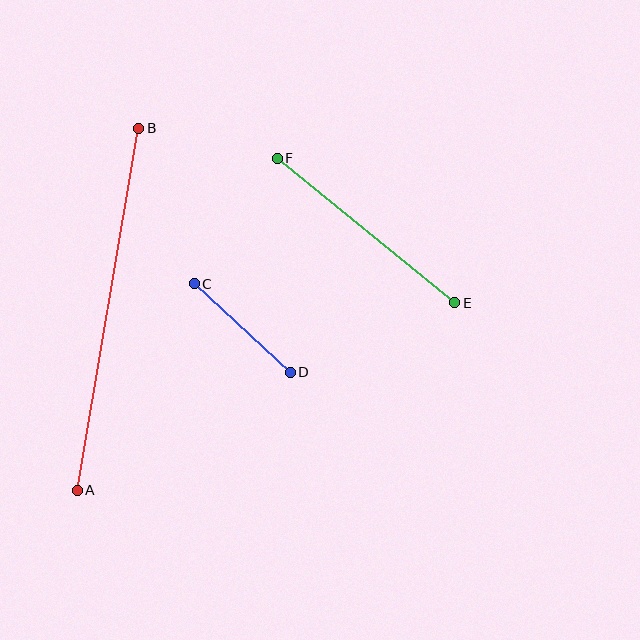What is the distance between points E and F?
The distance is approximately 229 pixels.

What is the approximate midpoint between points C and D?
The midpoint is at approximately (242, 328) pixels.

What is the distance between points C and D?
The distance is approximately 130 pixels.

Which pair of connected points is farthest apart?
Points A and B are farthest apart.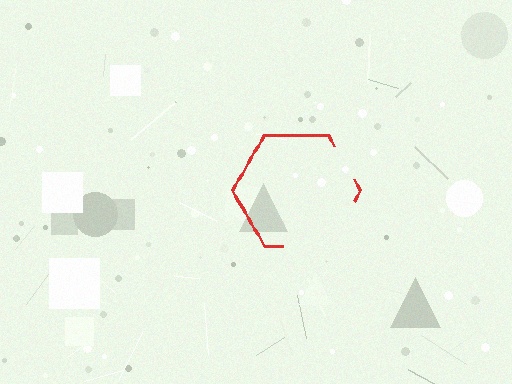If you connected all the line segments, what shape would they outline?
They would outline a hexagon.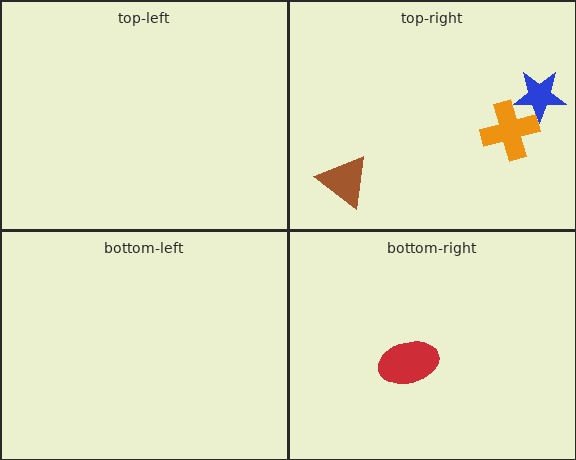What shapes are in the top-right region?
The brown triangle, the blue star, the orange cross.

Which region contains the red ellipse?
The bottom-right region.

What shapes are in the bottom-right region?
The red ellipse.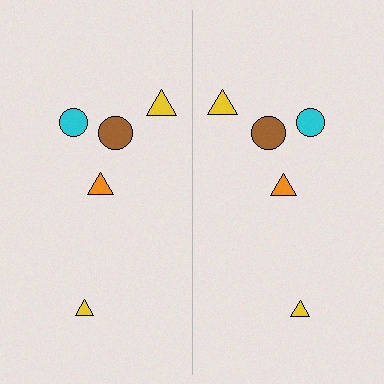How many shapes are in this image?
There are 10 shapes in this image.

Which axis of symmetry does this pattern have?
The pattern has a vertical axis of symmetry running through the center of the image.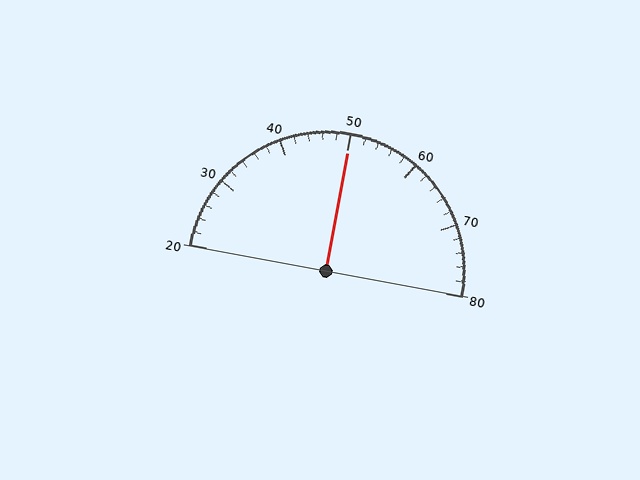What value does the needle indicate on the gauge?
The needle indicates approximately 50.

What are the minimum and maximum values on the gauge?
The gauge ranges from 20 to 80.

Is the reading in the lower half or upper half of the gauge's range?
The reading is in the upper half of the range (20 to 80).